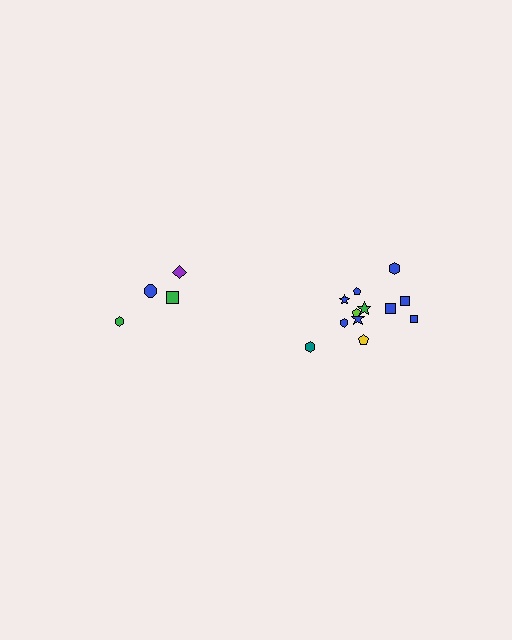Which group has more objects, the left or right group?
The right group.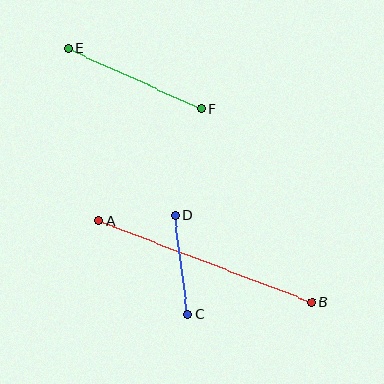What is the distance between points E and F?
The distance is approximately 146 pixels.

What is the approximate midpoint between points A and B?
The midpoint is at approximately (205, 261) pixels.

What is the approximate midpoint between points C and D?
The midpoint is at approximately (181, 265) pixels.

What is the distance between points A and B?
The distance is approximately 228 pixels.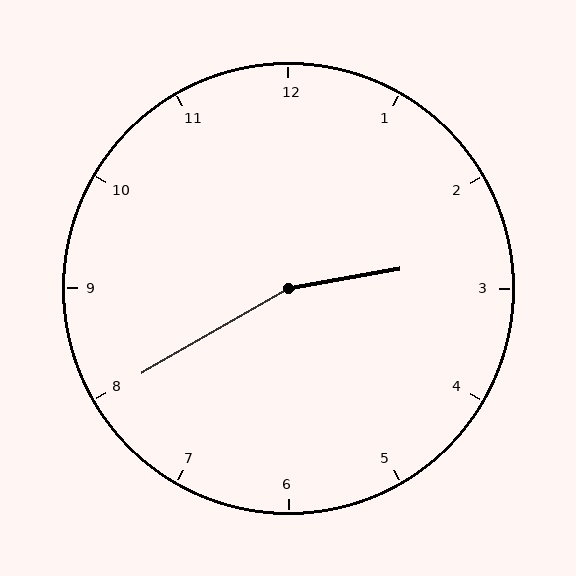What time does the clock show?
2:40.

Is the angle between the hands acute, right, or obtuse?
It is obtuse.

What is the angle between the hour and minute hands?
Approximately 160 degrees.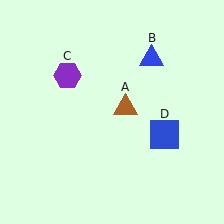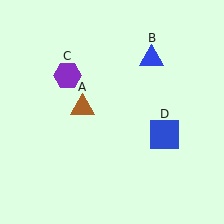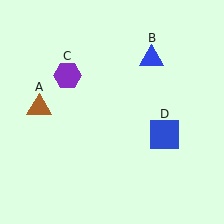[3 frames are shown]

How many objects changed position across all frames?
1 object changed position: brown triangle (object A).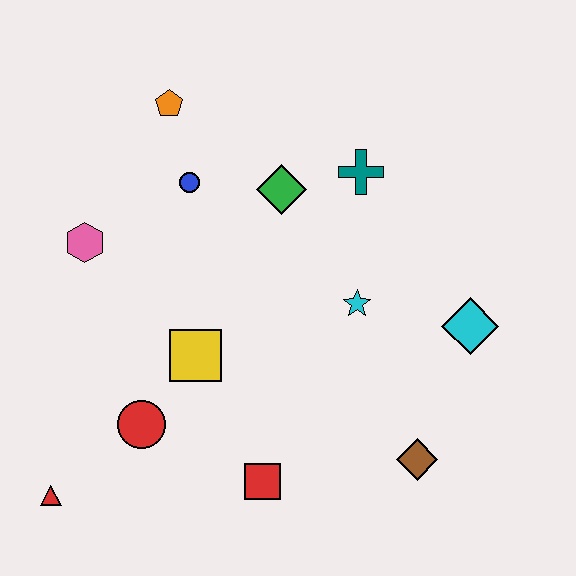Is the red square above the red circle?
No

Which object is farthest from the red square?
The orange pentagon is farthest from the red square.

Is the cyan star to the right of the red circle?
Yes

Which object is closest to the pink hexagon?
The blue circle is closest to the pink hexagon.